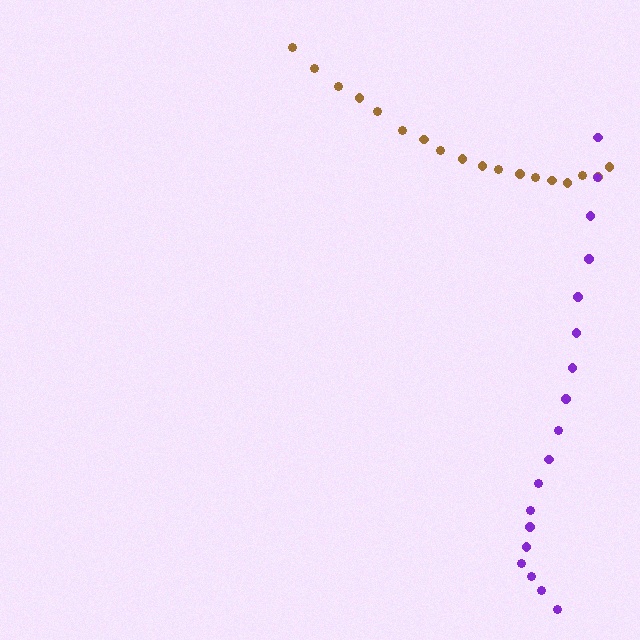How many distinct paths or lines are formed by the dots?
There are 2 distinct paths.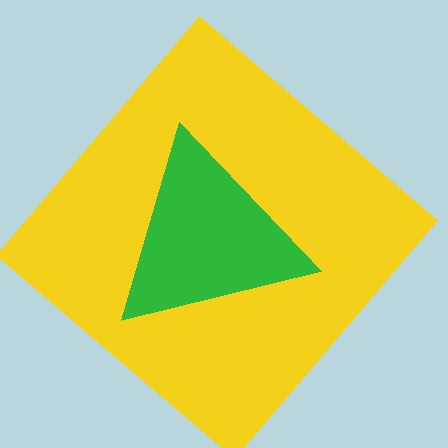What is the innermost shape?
The green triangle.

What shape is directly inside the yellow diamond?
The green triangle.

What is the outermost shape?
The yellow diamond.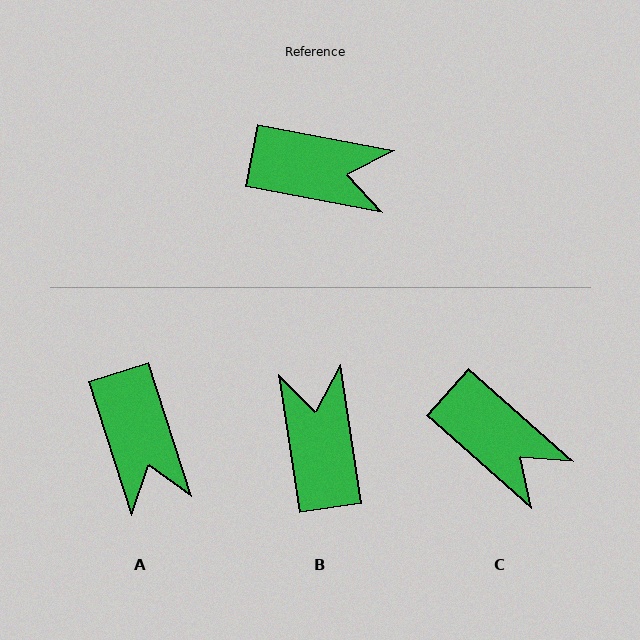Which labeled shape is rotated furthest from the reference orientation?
B, about 110 degrees away.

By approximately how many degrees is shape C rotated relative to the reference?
Approximately 31 degrees clockwise.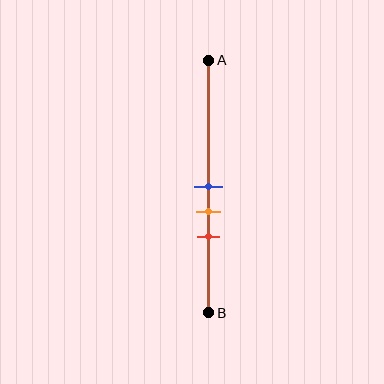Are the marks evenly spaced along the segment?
Yes, the marks are approximately evenly spaced.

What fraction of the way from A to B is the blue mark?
The blue mark is approximately 50% (0.5) of the way from A to B.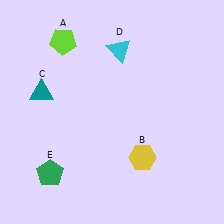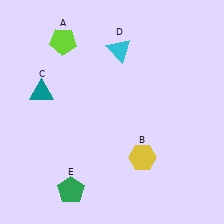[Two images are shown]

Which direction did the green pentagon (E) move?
The green pentagon (E) moved right.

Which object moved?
The green pentagon (E) moved right.